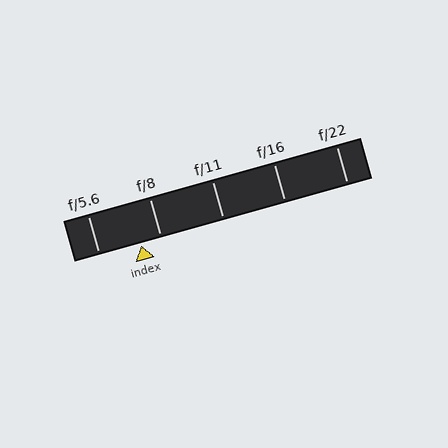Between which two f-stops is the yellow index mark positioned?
The index mark is between f/5.6 and f/8.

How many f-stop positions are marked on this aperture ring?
There are 5 f-stop positions marked.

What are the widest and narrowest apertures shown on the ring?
The widest aperture shown is f/5.6 and the narrowest is f/22.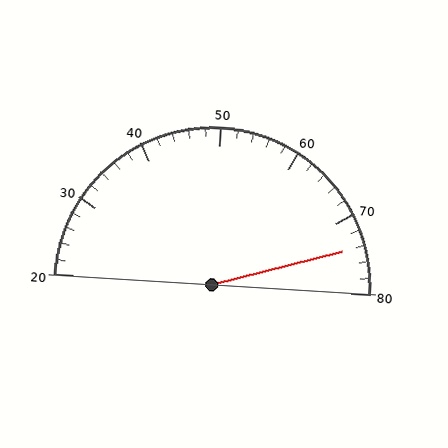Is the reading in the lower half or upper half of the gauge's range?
The reading is in the upper half of the range (20 to 80).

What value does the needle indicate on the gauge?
The needle indicates approximately 74.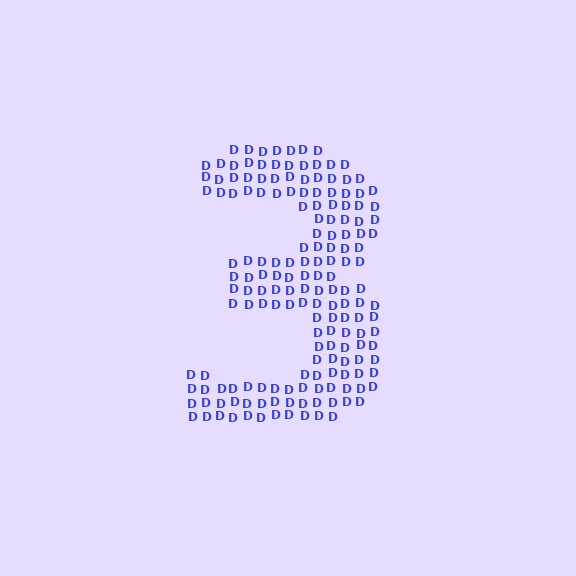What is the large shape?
The large shape is the digit 3.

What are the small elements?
The small elements are letter D's.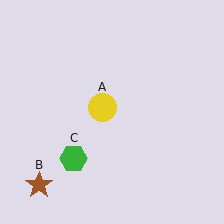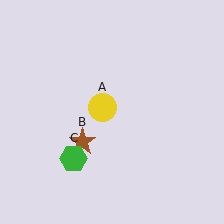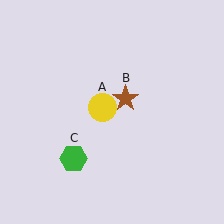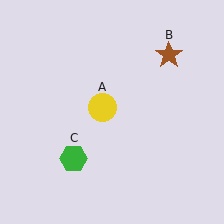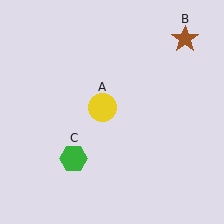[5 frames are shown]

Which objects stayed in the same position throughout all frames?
Yellow circle (object A) and green hexagon (object C) remained stationary.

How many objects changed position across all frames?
1 object changed position: brown star (object B).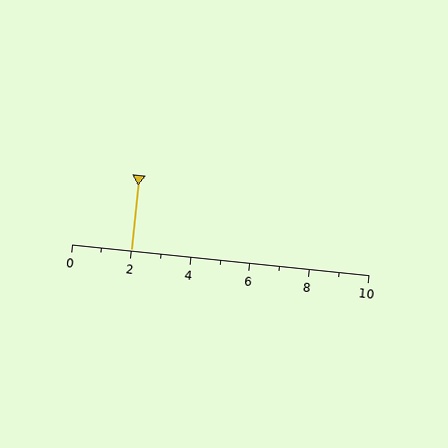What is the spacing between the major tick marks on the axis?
The major ticks are spaced 2 apart.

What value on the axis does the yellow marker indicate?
The marker indicates approximately 2.